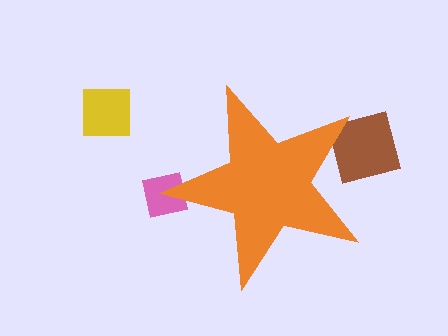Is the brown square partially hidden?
Yes, the brown square is partially hidden behind the orange star.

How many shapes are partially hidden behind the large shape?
2 shapes are partially hidden.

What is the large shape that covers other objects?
An orange star.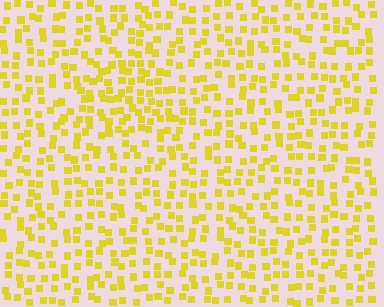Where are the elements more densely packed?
The elements are more densely packed inside the triangle boundary.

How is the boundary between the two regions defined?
The boundary is defined by a change in element density (approximately 1.5x ratio). All elements are the same color, size, and shape.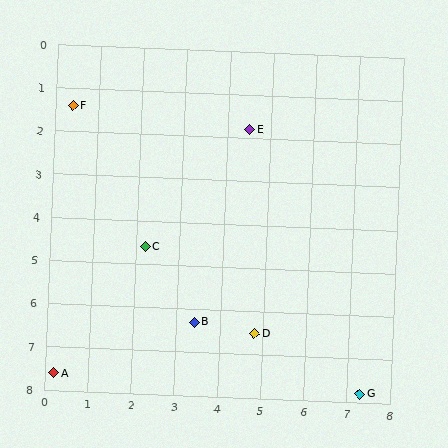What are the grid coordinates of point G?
Point G is at approximately (7.3, 7.8).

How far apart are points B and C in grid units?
Points B and C are about 2.1 grid units apart.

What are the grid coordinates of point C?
Point C is at approximately (2.2, 4.6).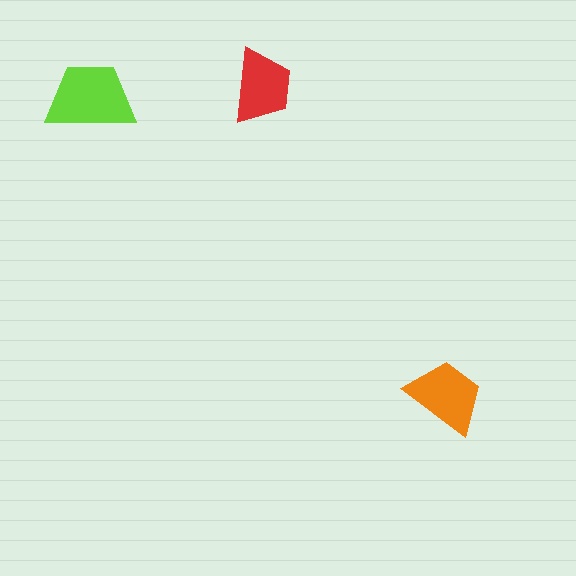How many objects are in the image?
There are 3 objects in the image.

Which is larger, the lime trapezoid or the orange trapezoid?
The lime one.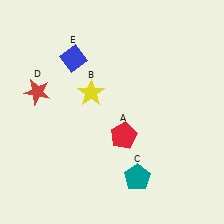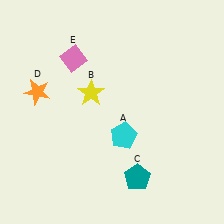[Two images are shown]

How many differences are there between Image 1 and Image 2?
There are 3 differences between the two images.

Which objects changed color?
A changed from red to cyan. D changed from red to orange. E changed from blue to pink.